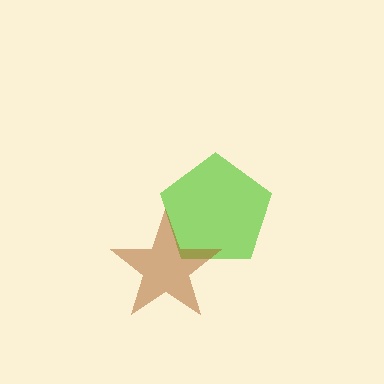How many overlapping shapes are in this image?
There are 2 overlapping shapes in the image.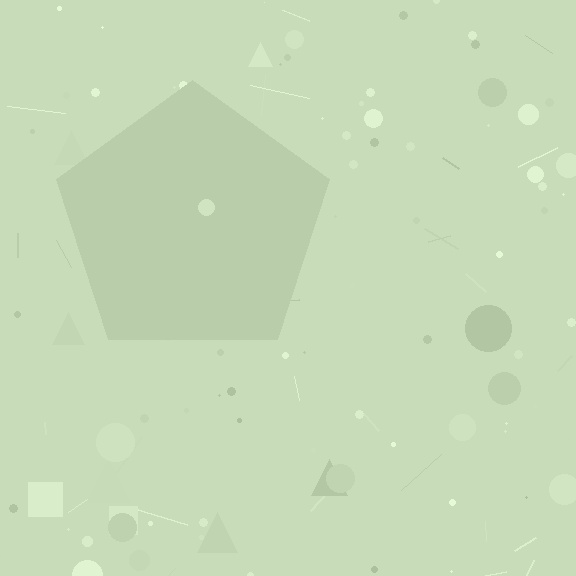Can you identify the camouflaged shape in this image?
The camouflaged shape is a pentagon.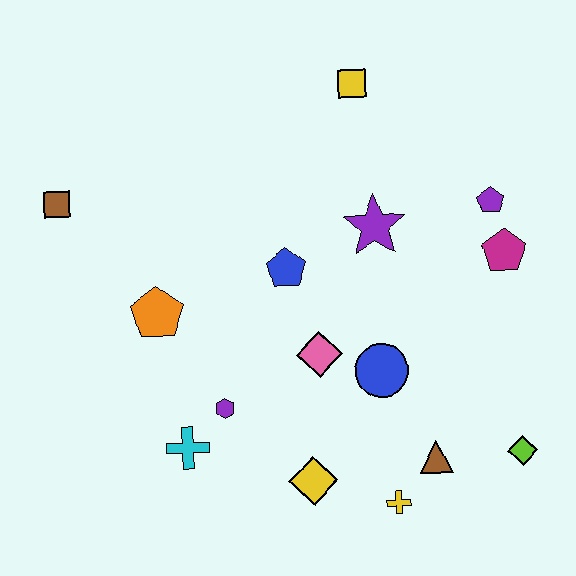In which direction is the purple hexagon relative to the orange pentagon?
The purple hexagon is below the orange pentagon.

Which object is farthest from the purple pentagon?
The brown square is farthest from the purple pentagon.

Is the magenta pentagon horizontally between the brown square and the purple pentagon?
No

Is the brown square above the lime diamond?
Yes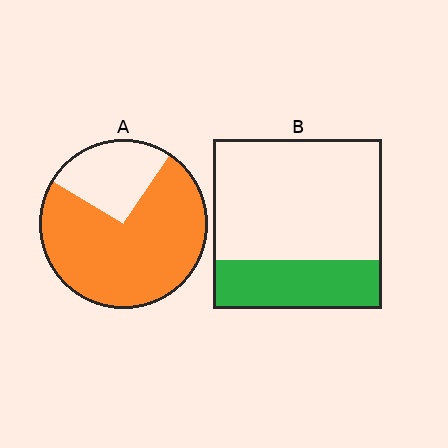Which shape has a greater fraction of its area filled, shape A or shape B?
Shape A.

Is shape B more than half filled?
No.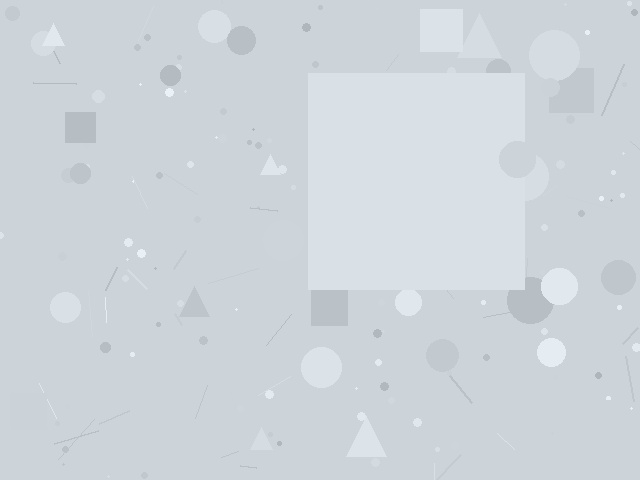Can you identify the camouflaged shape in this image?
The camouflaged shape is a square.